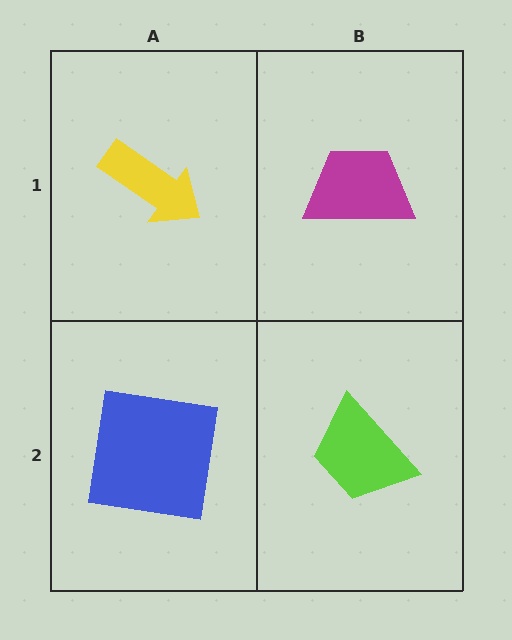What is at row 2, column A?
A blue square.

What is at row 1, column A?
A yellow arrow.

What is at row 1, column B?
A magenta trapezoid.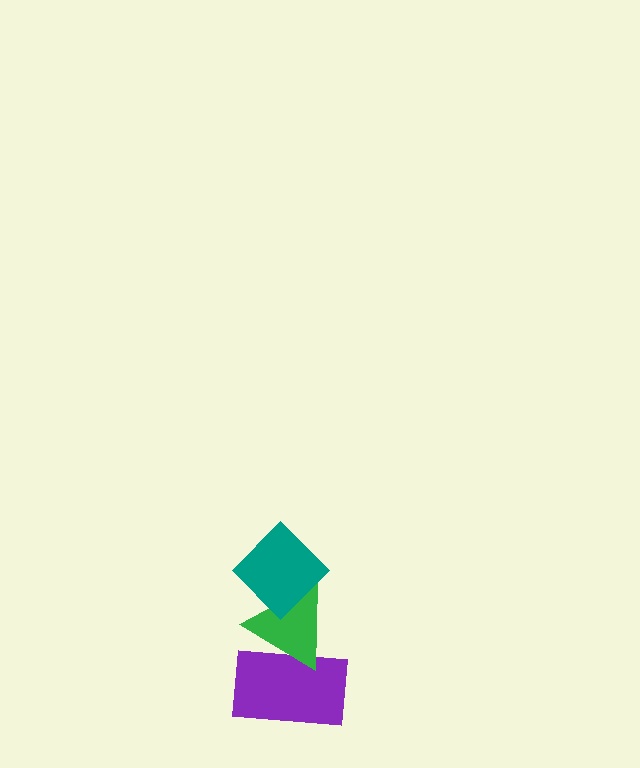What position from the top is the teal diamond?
The teal diamond is 1st from the top.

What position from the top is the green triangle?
The green triangle is 2nd from the top.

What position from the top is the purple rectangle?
The purple rectangle is 3rd from the top.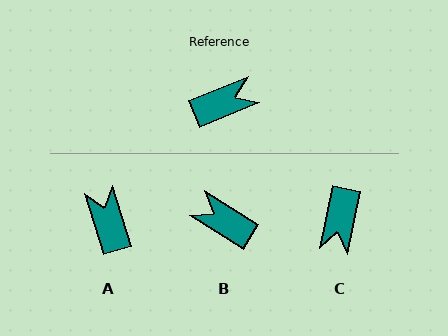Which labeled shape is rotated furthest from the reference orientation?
B, about 126 degrees away.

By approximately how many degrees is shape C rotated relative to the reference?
Approximately 124 degrees clockwise.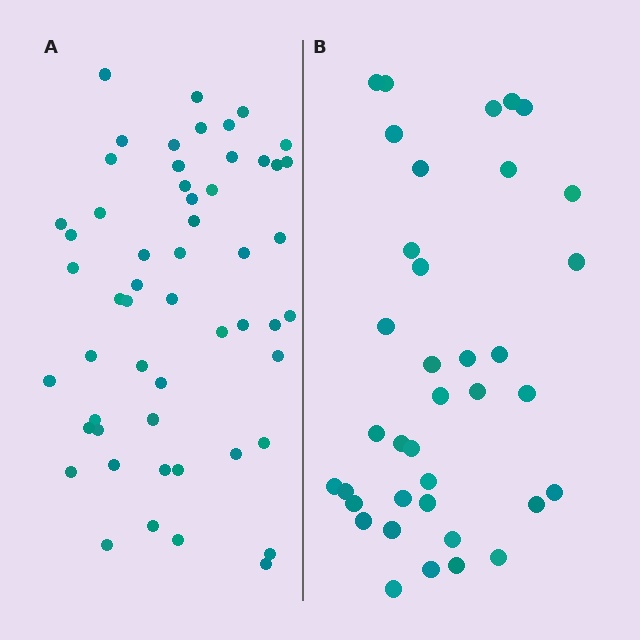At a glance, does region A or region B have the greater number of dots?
Region A (the left region) has more dots.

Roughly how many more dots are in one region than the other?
Region A has approximately 15 more dots than region B.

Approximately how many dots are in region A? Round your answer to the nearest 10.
About 50 dots. (The exact count is 54, which rounds to 50.)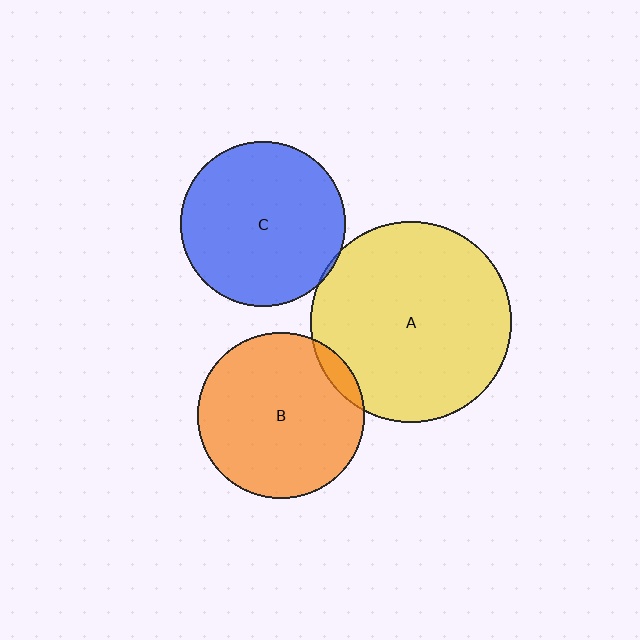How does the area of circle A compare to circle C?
Approximately 1.5 times.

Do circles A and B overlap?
Yes.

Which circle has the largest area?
Circle A (yellow).